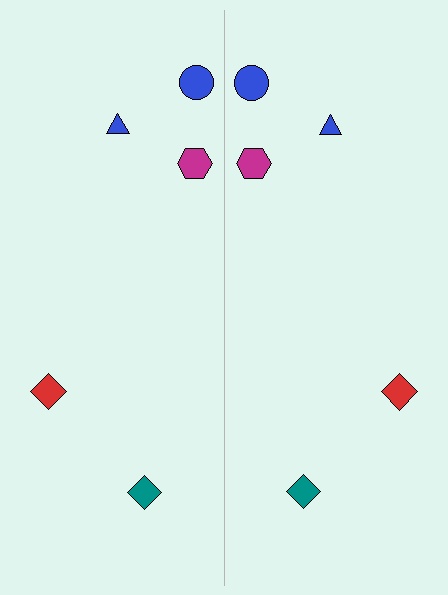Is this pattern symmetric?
Yes, this pattern has bilateral (reflection) symmetry.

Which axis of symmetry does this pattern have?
The pattern has a vertical axis of symmetry running through the center of the image.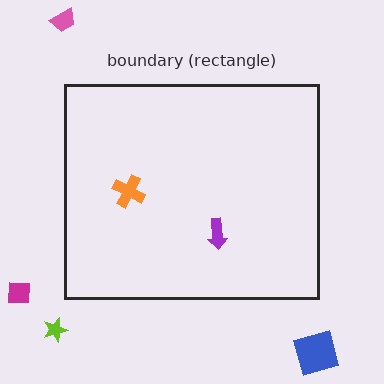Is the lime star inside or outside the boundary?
Outside.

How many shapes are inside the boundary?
2 inside, 4 outside.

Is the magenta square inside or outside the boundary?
Outside.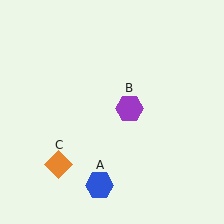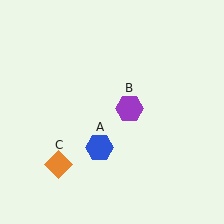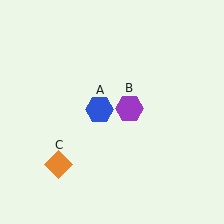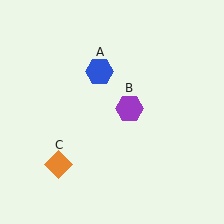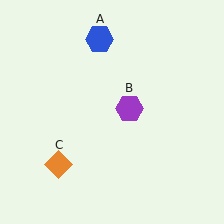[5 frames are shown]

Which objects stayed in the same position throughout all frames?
Purple hexagon (object B) and orange diamond (object C) remained stationary.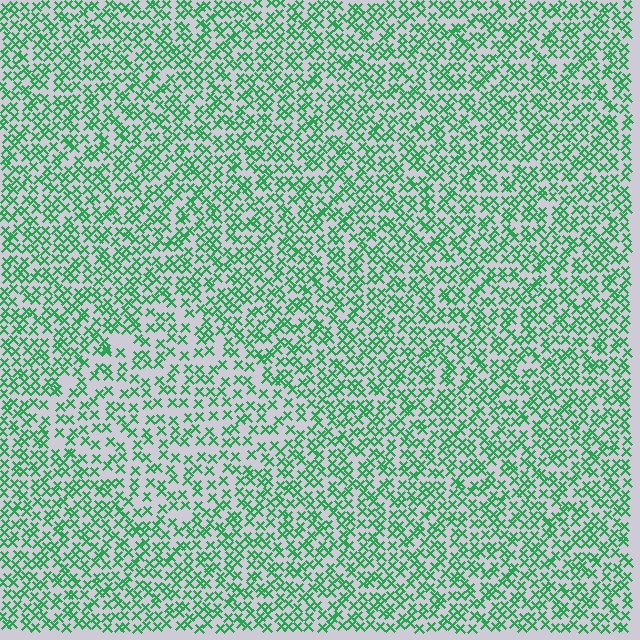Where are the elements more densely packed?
The elements are more densely packed outside the diamond boundary.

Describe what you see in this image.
The image contains small green elements arranged at two different densities. A diamond-shaped region is visible where the elements are less densely packed than the surrounding area.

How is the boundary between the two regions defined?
The boundary is defined by a change in element density (approximately 1.6x ratio). All elements are the same color, size, and shape.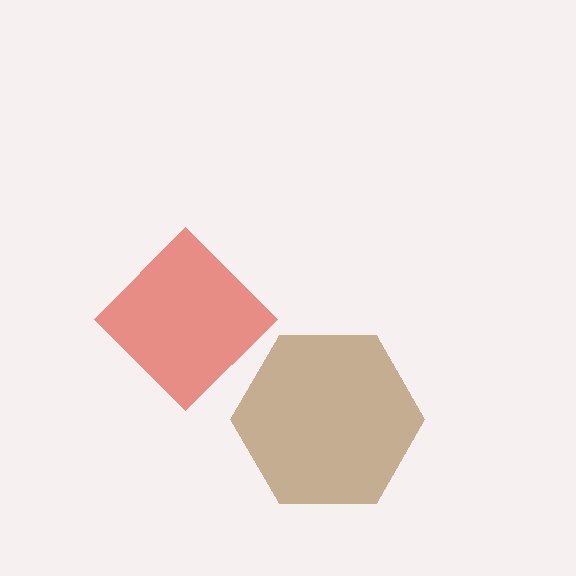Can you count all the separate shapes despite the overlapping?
Yes, there are 2 separate shapes.